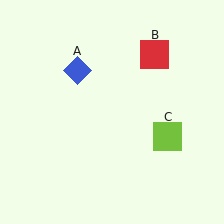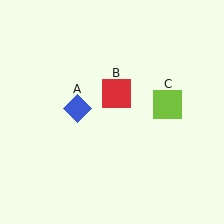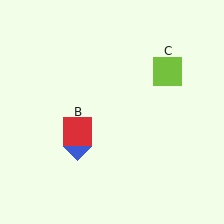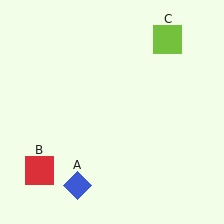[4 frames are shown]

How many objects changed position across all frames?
3 objects changed position: blue diamond (object A), red square (object B), lime square (object C).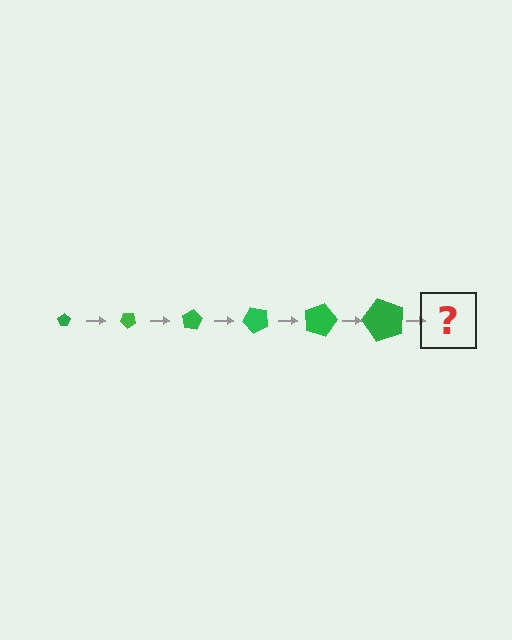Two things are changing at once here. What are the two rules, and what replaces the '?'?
The two rules are that the pentagon grows larger each step and it rotates 40 degrees each step. The '?' should be a pentagon, larger than the previous one and rotated 240 degrees from the start.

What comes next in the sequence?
The next element should be a pentagon, larger than the previous one and rotated 240 degrees from the start.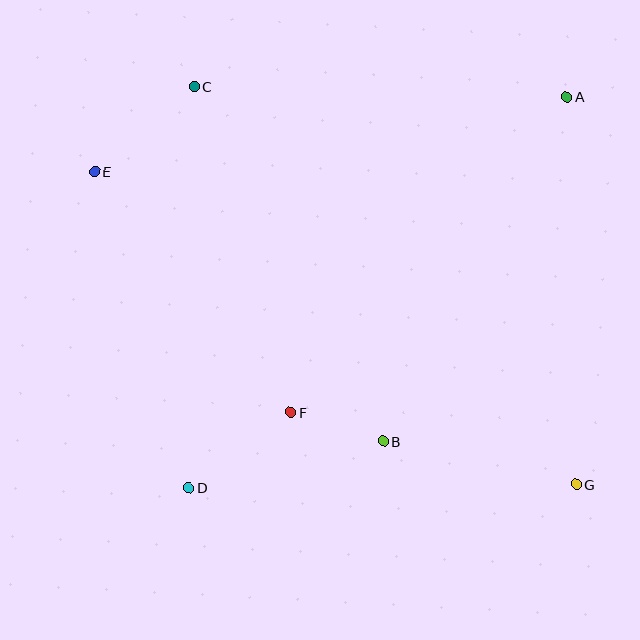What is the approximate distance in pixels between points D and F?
The distance between D and F is approximately 127 pixels.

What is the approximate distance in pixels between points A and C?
The distance between A and C is approximately 373 pixels.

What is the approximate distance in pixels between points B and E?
The distance between B and E is approximately 395 pixels.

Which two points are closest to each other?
Points B and F are closest to each other.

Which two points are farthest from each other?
Points E and G are farthest from each other.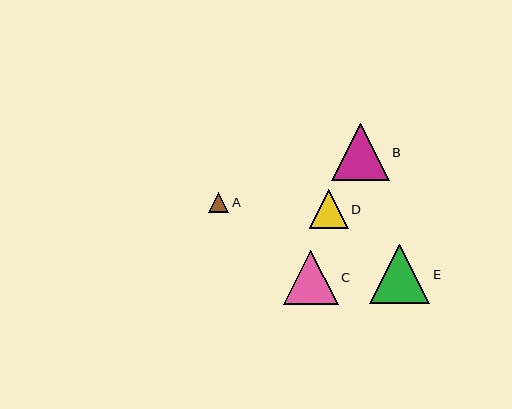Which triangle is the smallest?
Triangle A is the smallest with a size of approximately 20 pixels.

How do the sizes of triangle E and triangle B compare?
Triangle E and triangle B are approximately the same size.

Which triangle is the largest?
Triangle E is the largest with a size of approximately 60 pixels.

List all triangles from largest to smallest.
From largest to smallest: E, B, C, D, A.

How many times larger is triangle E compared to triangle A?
Triangle E is approximately 3.0 times the size of triangle A.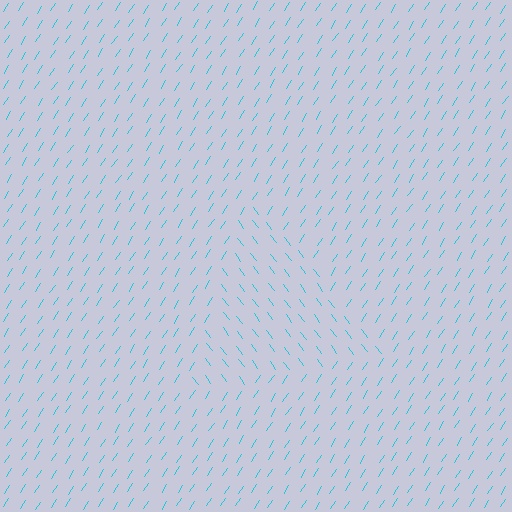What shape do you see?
I see a triangle.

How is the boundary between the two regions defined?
The boundary is defined purely by a change in line orientation (approximately 70 degrees difference). All lines are the same color and thickness.